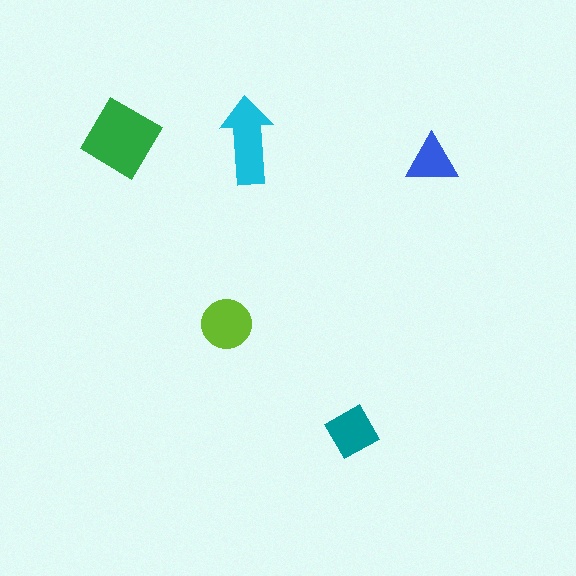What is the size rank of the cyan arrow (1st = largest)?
2nd.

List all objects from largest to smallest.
The green diamond, the cyan arrow, the lime circle, the teal square, the blue triangle.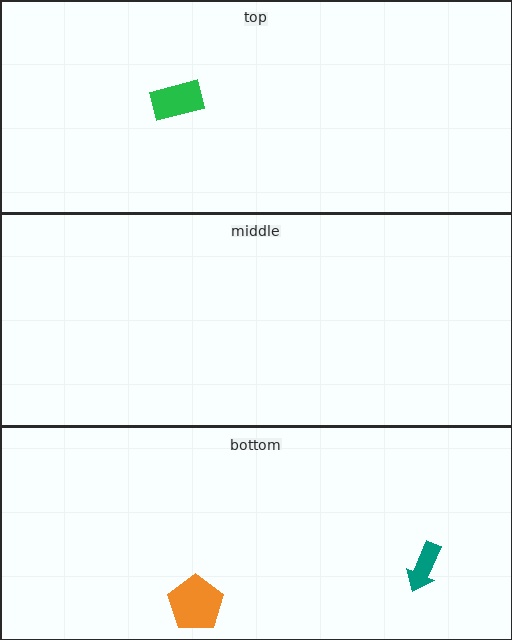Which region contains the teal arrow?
The bottom region.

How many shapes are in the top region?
1.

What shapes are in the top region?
The green rectangle.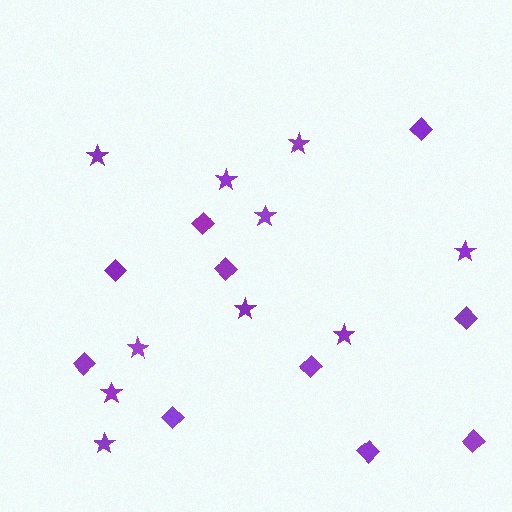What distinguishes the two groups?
There are 2 groups: one group of stars (10) and one group of diamonds (10).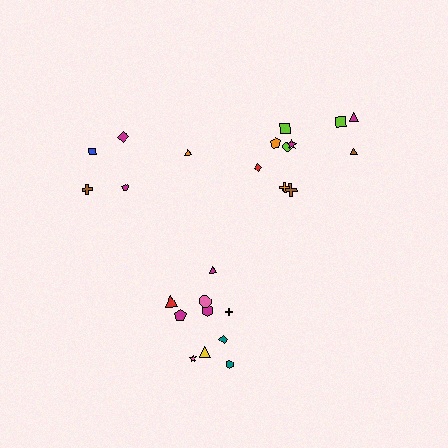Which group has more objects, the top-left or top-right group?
The top-right group.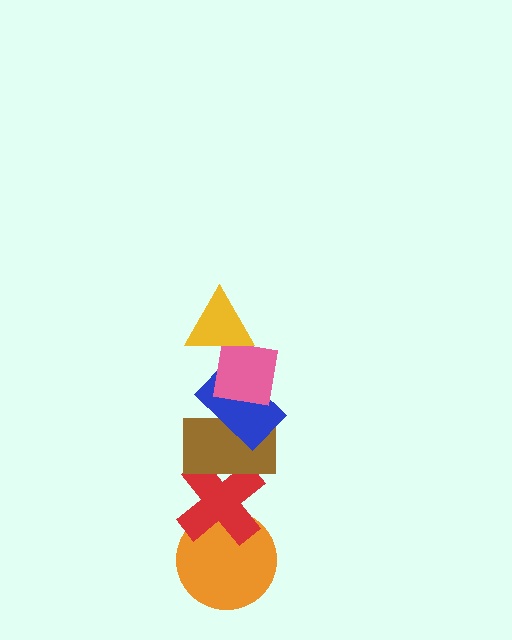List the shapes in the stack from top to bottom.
From top to bottom: the yellow triangle, the pink square, the blue rectangle, the brown rectangle, the red cross, the orange circle.